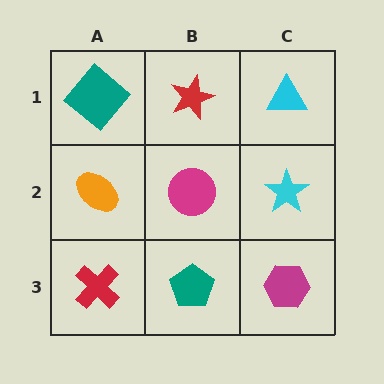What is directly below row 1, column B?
A magenta circle.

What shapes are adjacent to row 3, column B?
A magenta circle (row 2, column B), a red cross (row 3, column A), a magenta hexagon (row 3, column C).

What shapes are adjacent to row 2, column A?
A teal diamond (row 1, column A), a red cross (row 3, column A), a magenta circle (row 2, column B).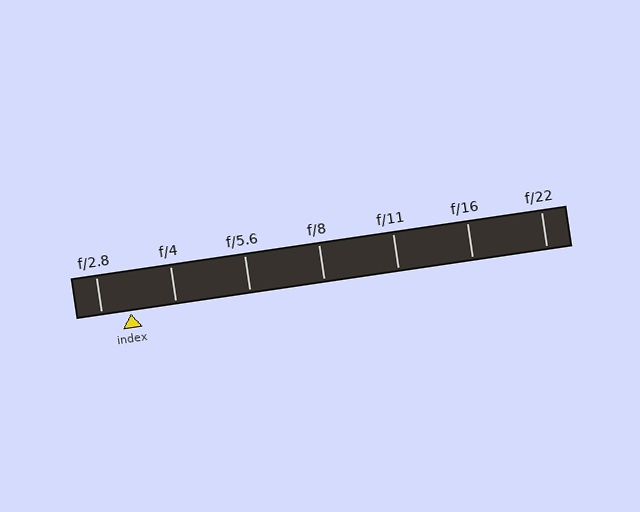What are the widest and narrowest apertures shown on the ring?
The widest aperture shown is f/2.8 and the narrowest is f/22.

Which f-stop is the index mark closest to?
The index mark is closest to f/2.8.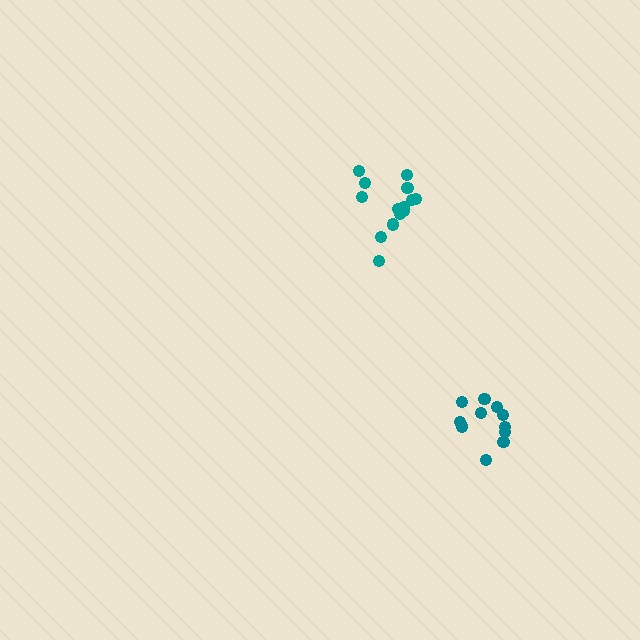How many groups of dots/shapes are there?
There are 2 groups.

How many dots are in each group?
Group 1: 11 dots, Group 2: 14 dots (25 total).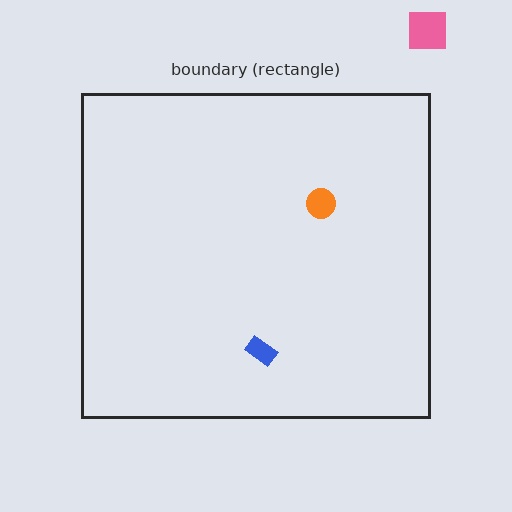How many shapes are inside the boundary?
2 inside, 1 outside.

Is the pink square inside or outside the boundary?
Outside.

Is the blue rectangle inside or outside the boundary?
Inside.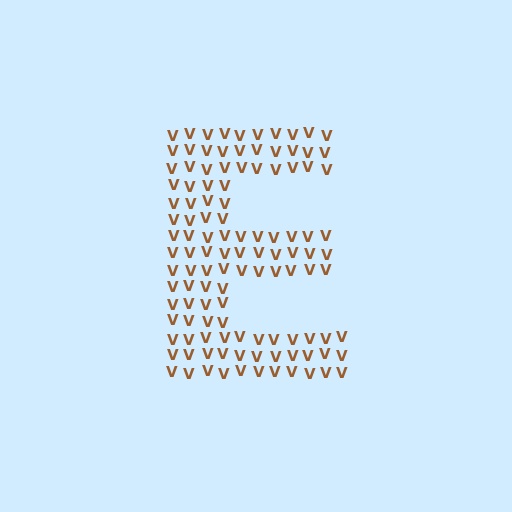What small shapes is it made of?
It is made of small letter V's.